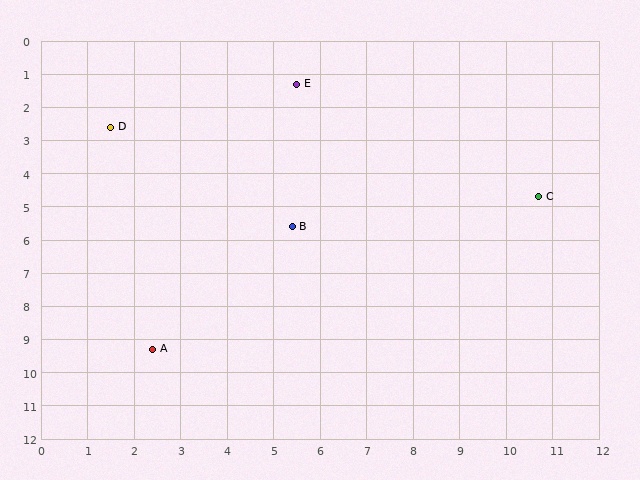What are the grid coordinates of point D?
Point D is at approximately (1.5, 2.6).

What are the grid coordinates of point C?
Point C is at approximately (10.7, 4.7).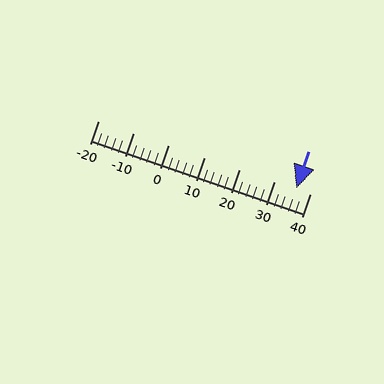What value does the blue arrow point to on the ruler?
The blue arrow points to approximately 36.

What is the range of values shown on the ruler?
The ruler shows values from -20 to 40.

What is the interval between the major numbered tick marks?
The major tick marks are spaced 10 units apart.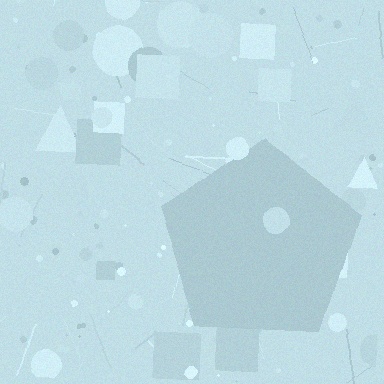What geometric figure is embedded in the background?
A pentagon is embedded in the background.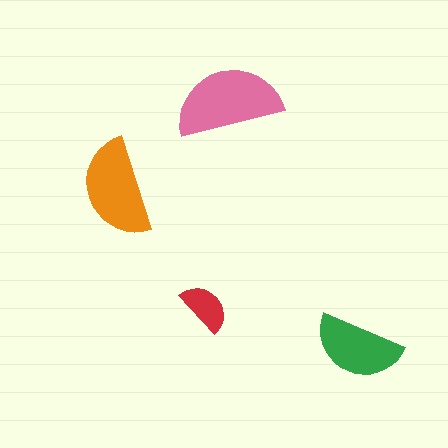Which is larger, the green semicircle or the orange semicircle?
The orange one.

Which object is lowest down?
The green semicircle is bottommost.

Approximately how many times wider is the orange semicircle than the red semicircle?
About 2 times wider.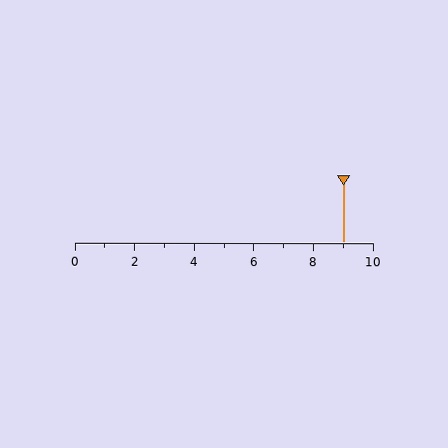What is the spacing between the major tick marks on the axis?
The major ticks are spaced 2 apart.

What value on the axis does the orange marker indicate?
The marker indicates approximately 9.